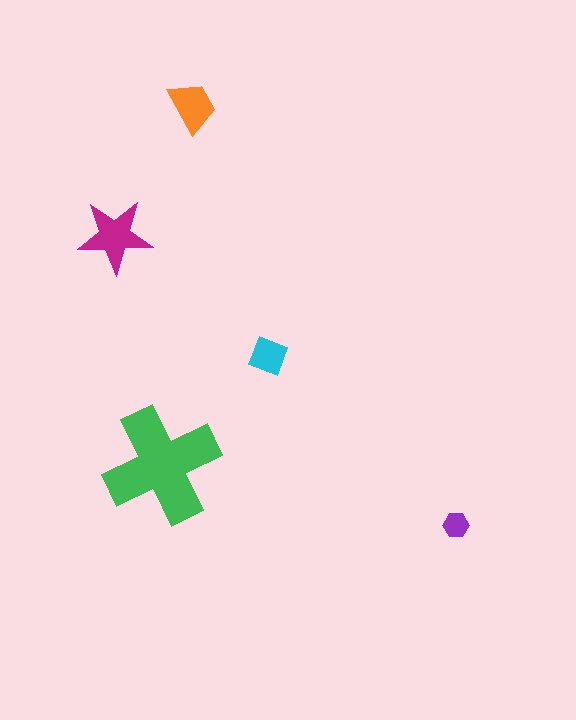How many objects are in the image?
There are 5 objects in the image.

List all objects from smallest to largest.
The purple hexagon, the cyan square, the orange trapezoid, the magenta star, the green cross.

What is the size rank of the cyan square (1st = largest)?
4th.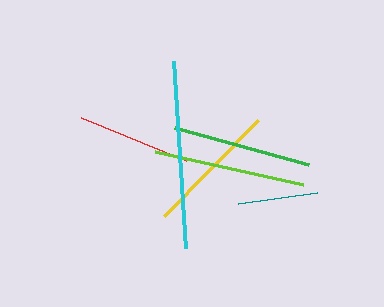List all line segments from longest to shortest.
From longest to shortest: cyan, lime, green, yellow, red, teal.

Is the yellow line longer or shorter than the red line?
The yellow line is longer than the red line.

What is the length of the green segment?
The green segment is approximately 139 pixels long.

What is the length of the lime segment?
The lime segment is approximately 153 pixels long.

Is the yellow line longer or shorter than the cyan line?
The cyan line is longer than the yellow line.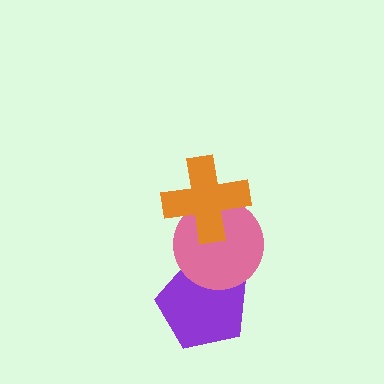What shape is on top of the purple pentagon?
The pink circle is on top of the purple pentagon.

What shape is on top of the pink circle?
The orange cross is on top of the pink circle.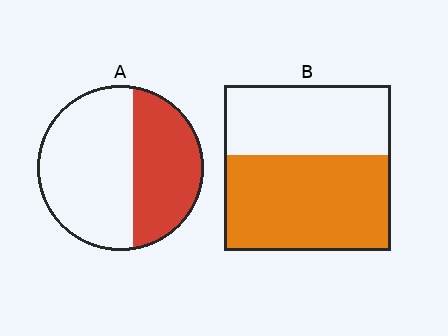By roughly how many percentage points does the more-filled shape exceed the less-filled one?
By roughly 15 percentage points (B over A).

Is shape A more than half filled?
No.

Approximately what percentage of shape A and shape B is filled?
A is approximately 40% and B is approximately 60%.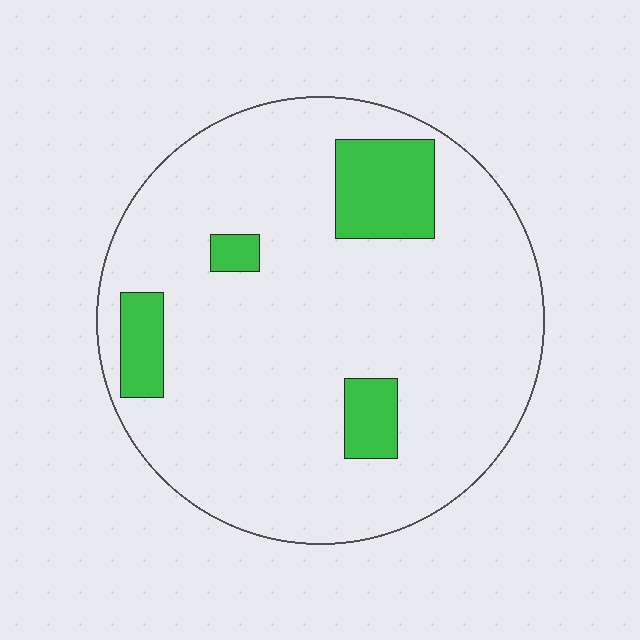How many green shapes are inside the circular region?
4.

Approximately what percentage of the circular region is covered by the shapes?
Approximately 15%.